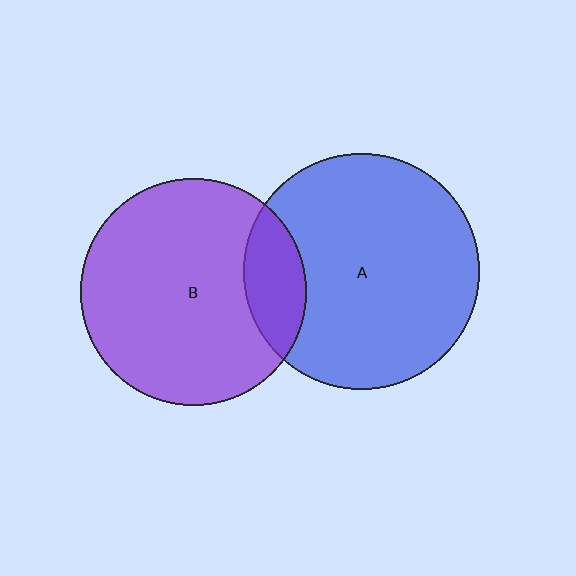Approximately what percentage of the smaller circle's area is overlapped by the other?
Approximately 15%.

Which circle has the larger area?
Circle A (blue).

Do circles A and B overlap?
Yes.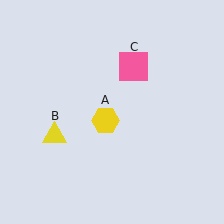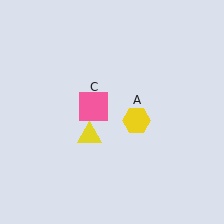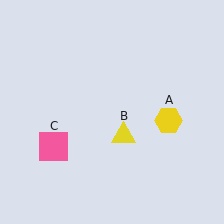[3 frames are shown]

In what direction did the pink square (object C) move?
The pink square (object C) moved down and to the left.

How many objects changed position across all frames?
3 objects changed position: yellow hexagon (object A), yellow triangle (object B), pink square (object C).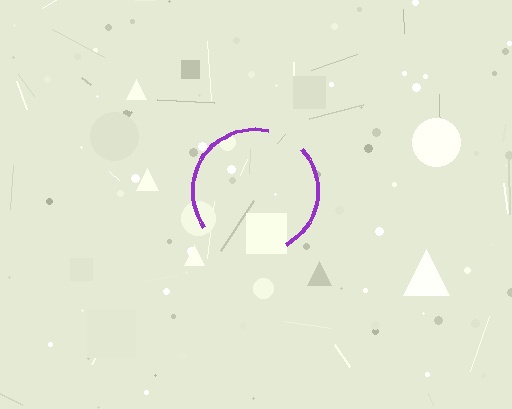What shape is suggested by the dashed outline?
The dashed outline suggests a circle.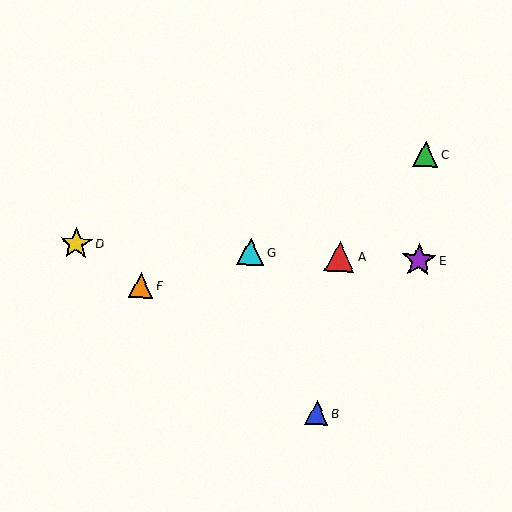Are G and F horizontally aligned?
No, G is at y≈252 and F is at y≈286.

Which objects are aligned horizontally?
Objects A, D, E, G are aligned horizontally.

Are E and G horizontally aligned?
Yes, both are at y≈260.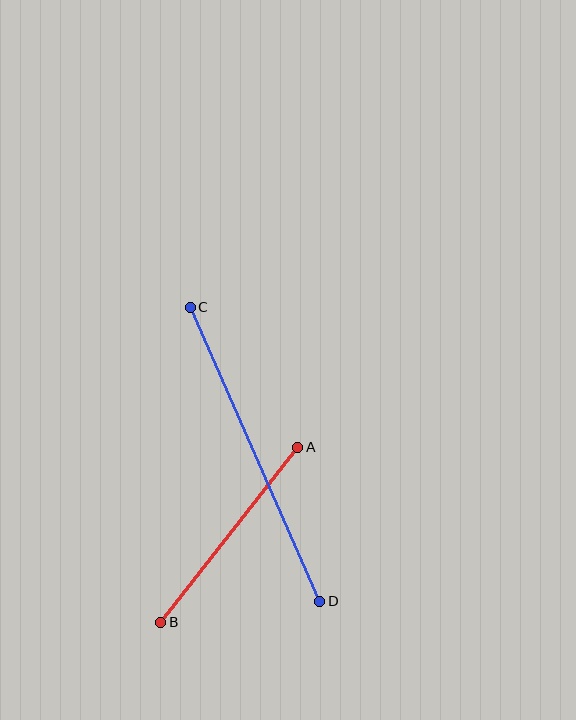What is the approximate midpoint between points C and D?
The midpoint is at approximately (255, 454) pixels.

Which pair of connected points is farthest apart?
Points C and D are farthest apart.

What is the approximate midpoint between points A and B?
The midpoint is at approximately (229, 535) pixels.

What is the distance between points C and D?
The distance is approximately 321 pixels.